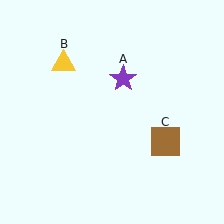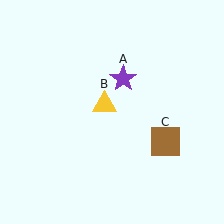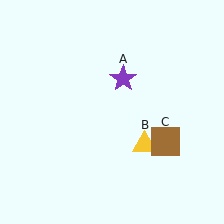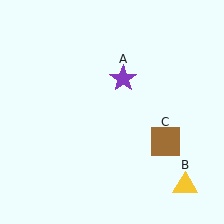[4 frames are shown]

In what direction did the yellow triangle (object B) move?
The yellow triangle (object B) moved down and to the right.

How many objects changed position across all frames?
1 object changed position: yellow triangle (object B).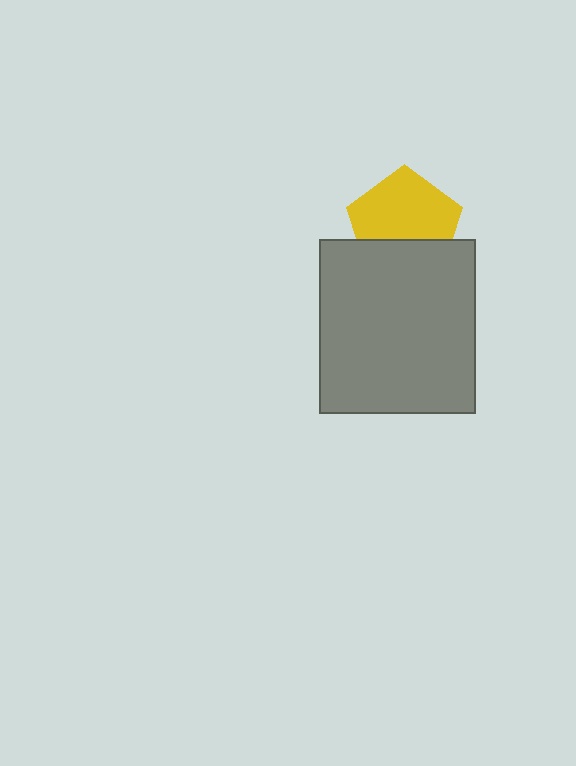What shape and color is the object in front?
The object in front is a gray rectangle.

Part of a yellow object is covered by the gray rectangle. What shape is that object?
It is a pentagon.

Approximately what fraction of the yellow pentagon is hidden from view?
Roughly 34% of the yellow pentagon is hidden behind the gray rectangle.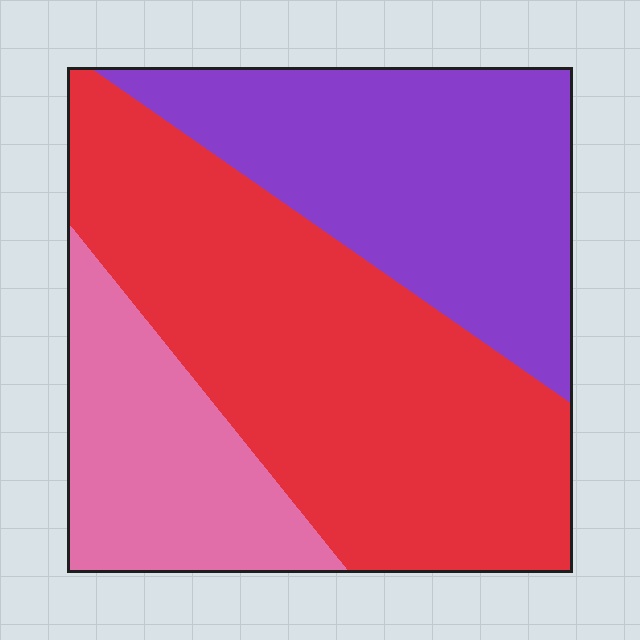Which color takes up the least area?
Pink, at roughly 20%.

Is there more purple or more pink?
Purple.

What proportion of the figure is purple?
Purple covers 32% of the figure.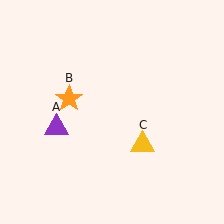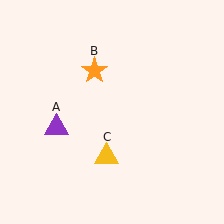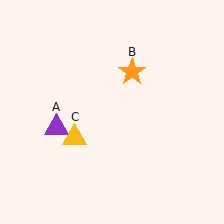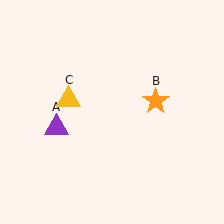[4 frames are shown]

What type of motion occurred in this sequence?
The orange star (object B), yellow triangle (object C) rotated clockwise around the center of the scene.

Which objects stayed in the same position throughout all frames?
Purple triangle (object A) remained stationary.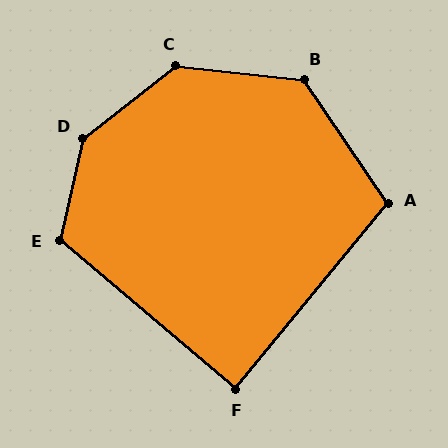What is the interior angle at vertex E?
Approximately 118 degrees (obtuse).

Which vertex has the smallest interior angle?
F, at approximately 89 degrees.